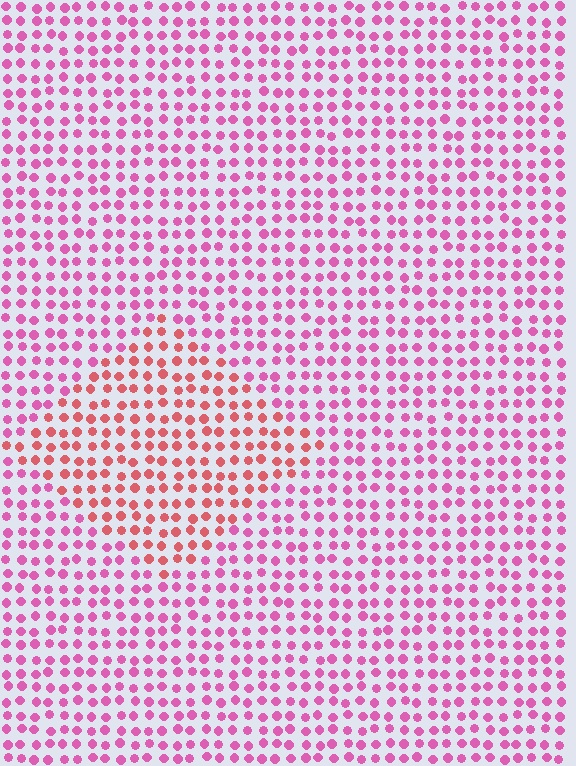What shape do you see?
I see a diamond.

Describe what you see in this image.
The image is filled with small pink elements in a uniform arrangement. A diamond-shaped region is visible where the elements are tinted to a slightly different hue, forming a subtle color boundary.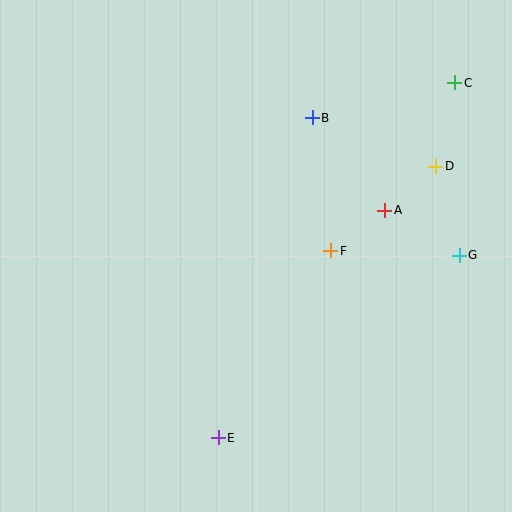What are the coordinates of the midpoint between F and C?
The midpoint between F and C is at (393, 167).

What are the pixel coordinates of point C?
Point C is at (455, 83).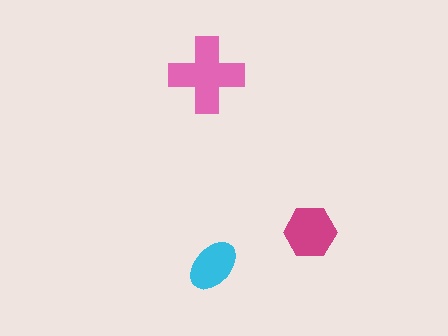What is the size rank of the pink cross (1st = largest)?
1st.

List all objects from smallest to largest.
The cyan ellipse, the magenta hexagon, the pink cross.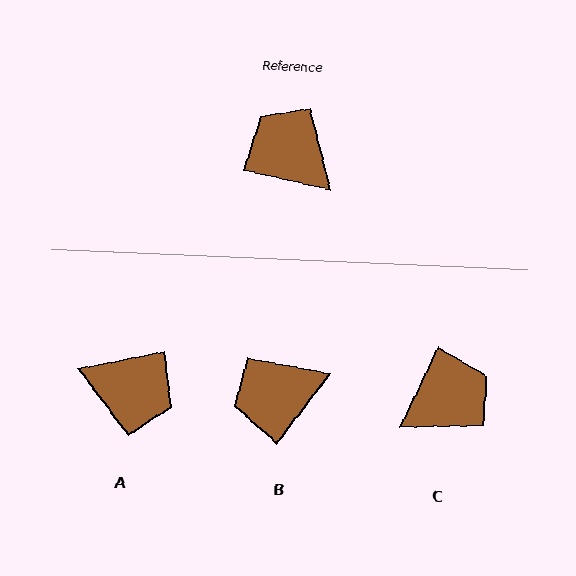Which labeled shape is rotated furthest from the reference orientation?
A, about 156 degrees away.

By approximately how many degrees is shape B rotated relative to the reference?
Approximately 65 degrees counter-clockwise.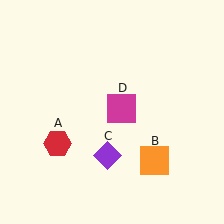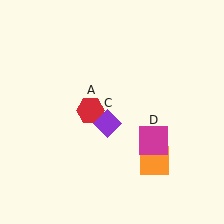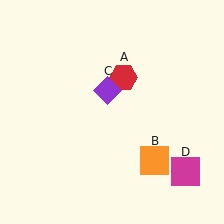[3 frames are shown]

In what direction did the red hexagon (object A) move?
The red hexagon (object A) moved up and to the right.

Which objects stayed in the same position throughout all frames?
Orange square (object B) remained stationary.